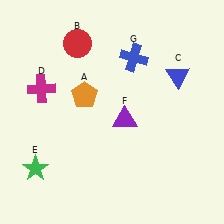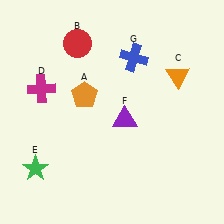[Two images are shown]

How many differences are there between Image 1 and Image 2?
There is 1 difference between the two images.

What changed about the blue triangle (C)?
In Image 1, C is blue. In Image 2, it changed to orange.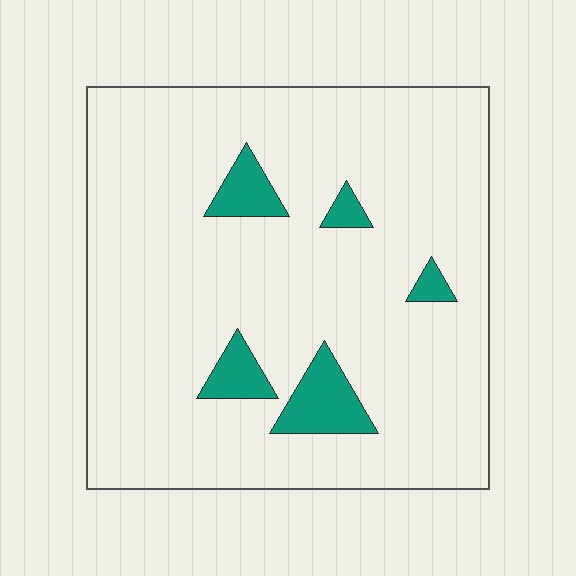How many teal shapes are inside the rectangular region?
5.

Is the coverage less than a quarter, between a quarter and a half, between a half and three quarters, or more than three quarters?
Less than a quarter.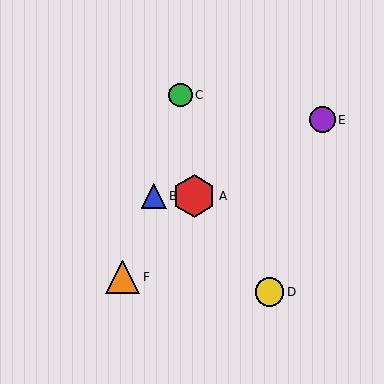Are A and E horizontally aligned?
No, A is at y≈196 and E is at y≈120.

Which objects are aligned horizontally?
Objects A, B are aligned horizontally.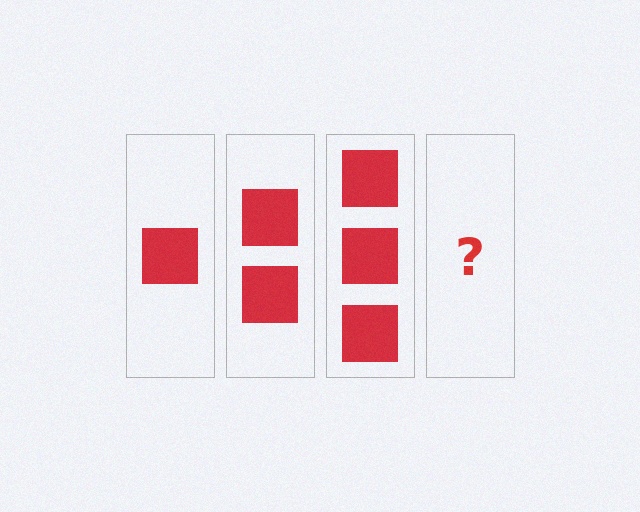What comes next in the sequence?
The next element should be 4 squares.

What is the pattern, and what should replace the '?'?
The pattern is that each step adds one more square. The '?' should be 4 squares.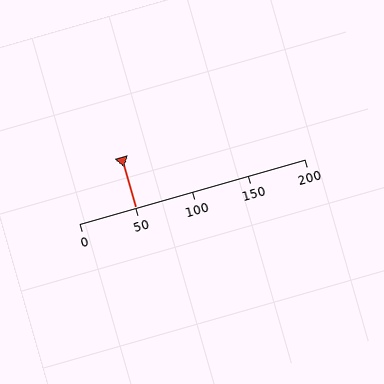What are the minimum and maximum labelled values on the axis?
The axis runs from 0 to 200.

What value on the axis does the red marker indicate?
The marker indicates approximately 50.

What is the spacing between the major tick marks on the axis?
The major ticks are spaced 50 apart.